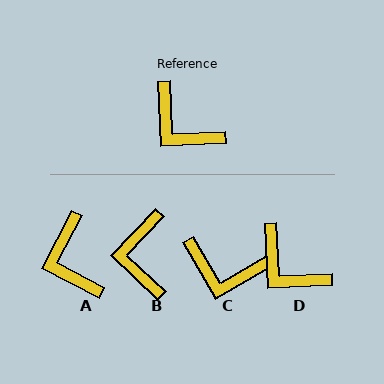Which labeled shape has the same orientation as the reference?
D.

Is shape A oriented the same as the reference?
No, it is off by about 31 degrees.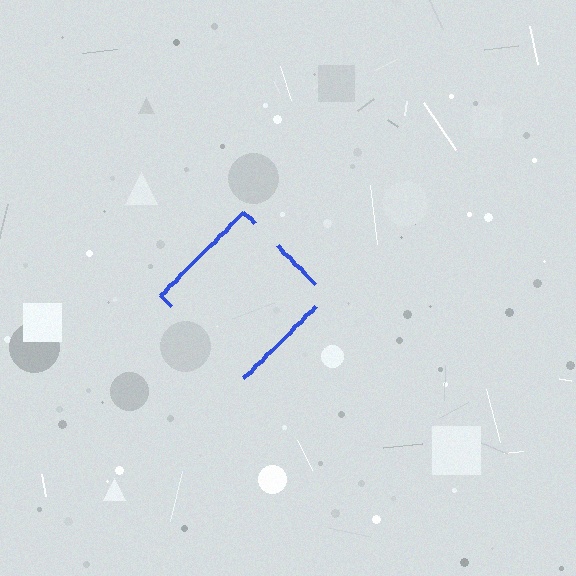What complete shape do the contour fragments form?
The contour fragments form a diamond.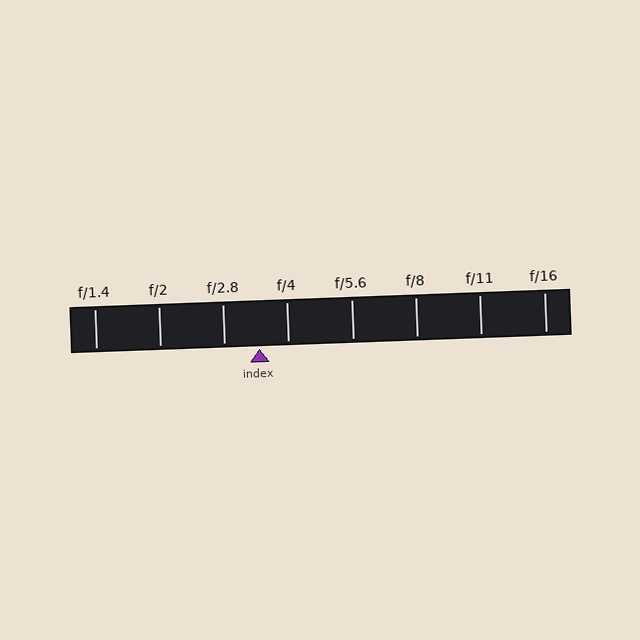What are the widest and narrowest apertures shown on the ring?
The widest aperture shown is f/1.4 and the narrowest is f/16.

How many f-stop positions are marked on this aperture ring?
There are 8 f-stop positions marked.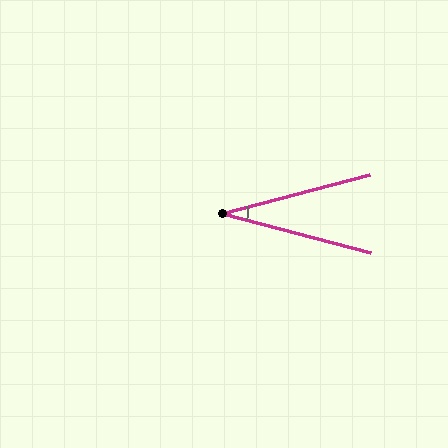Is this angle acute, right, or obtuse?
It is acute.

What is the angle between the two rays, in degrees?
Approximately 29 degrees.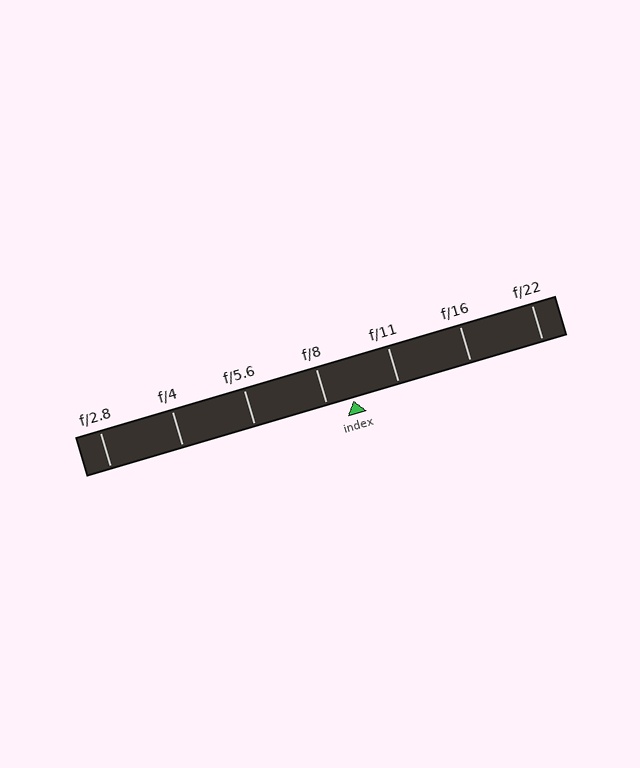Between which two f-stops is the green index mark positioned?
The index mark is between f/8 and f/11.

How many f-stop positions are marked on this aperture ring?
There are 7 f-stop positions marked.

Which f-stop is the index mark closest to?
The index mark is closest to f/8.